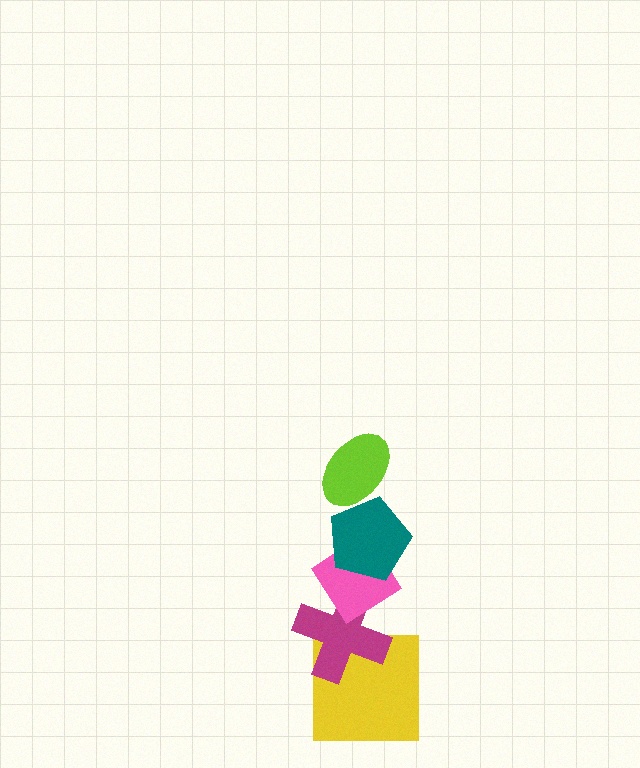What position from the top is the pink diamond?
The pink diamond is 3rd from the top.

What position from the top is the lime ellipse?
The lime ellipse is 1st from the top.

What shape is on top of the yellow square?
The magenta cross is on top of the yellow square.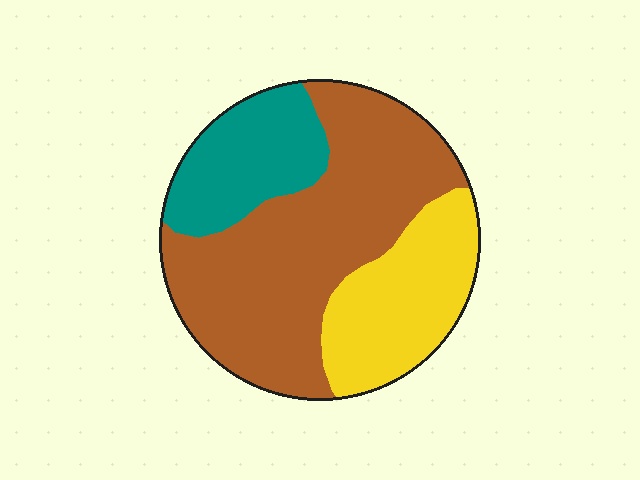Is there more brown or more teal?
Brown.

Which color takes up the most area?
Brown, at roughly 55%.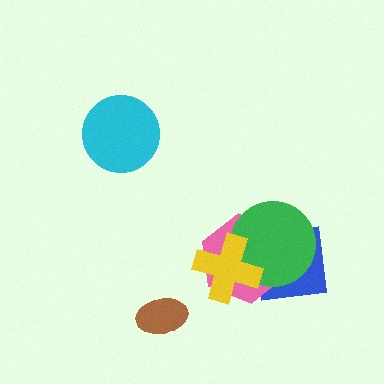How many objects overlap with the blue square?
3 objects overlap with the blue square.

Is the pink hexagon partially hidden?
Yes, it is partially covered by another shape.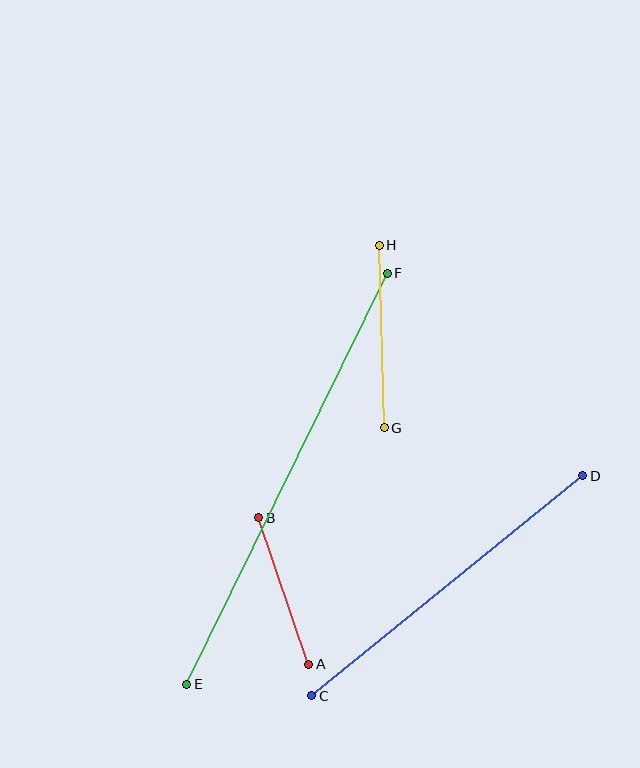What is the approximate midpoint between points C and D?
The midpoint is at approximately (447, 586) pixels.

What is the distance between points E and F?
The distance is approximately 457 pixels.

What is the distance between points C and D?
The distance is approximately 349 pixels.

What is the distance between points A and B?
The distance is approximately 155 pixels.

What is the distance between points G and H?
The distance is approximately 182 pixels.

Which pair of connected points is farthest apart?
Points E and F are farthest apart.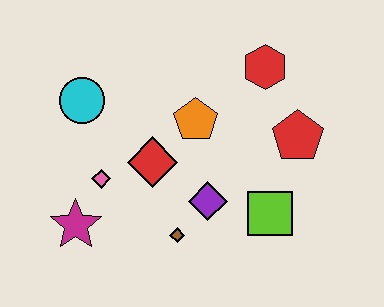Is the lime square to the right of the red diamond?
Yes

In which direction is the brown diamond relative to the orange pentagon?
The brown diamond is below the orange pentagon.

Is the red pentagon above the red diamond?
Yes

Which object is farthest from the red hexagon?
The magenta star is farthest from the red hexagon.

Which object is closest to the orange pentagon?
The red diamond is closest to the orange pentagon.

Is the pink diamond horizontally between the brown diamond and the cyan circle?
Yes